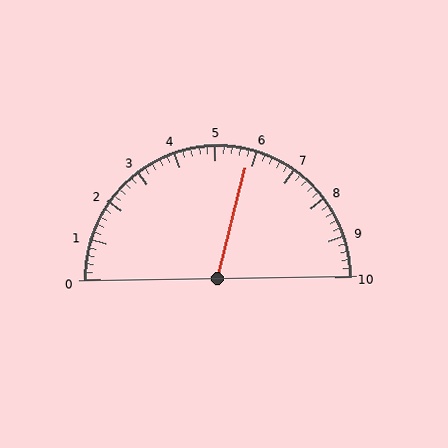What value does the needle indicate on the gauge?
The needle indicates approximately 5.8.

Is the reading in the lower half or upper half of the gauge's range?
The reading is in the upper half of the range (0 to 10).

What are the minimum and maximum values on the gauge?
The gauge ranges from 0 to 10.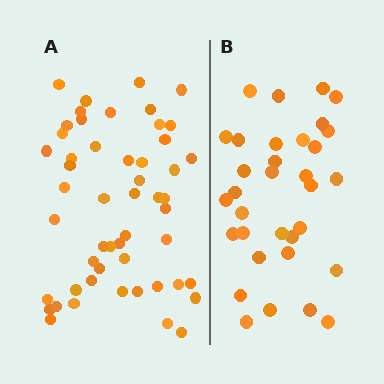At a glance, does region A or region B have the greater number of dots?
Region A (the left region) has more dots.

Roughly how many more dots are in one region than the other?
Region A has approximately 20 more dots than region B.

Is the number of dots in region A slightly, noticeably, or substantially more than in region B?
Region A has substantially more. The ratio is roughly 1.6 to 1.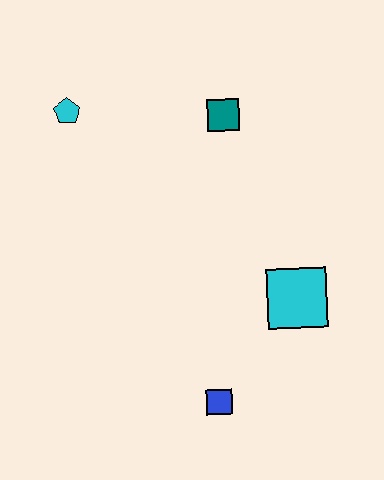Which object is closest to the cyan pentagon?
The teal square is closest to the cyan pentagon.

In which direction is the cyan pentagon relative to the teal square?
The cyan pentagon is to the left of the teal square.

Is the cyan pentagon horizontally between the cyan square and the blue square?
No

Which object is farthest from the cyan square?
The cyan pentagon is farthest from the cyan square.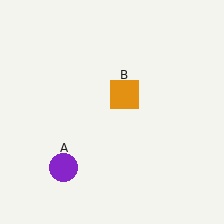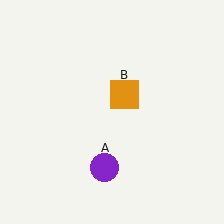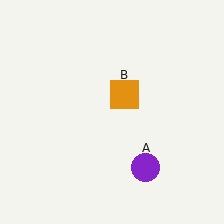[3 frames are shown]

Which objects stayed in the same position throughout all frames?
Orange square (object B) remained stationary.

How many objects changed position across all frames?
1 object changed position: purple circle (object A).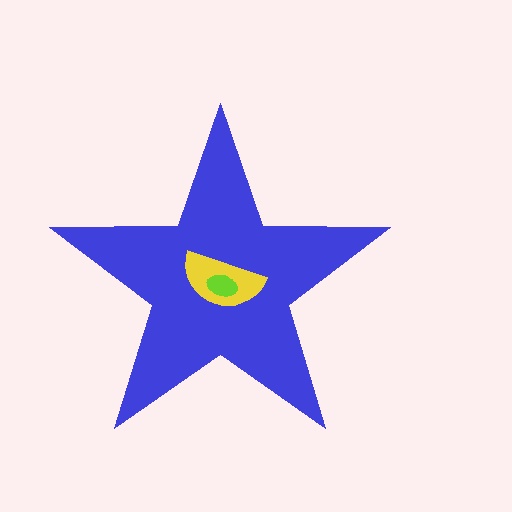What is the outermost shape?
The blue star.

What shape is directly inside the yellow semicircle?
The lime ellipse.